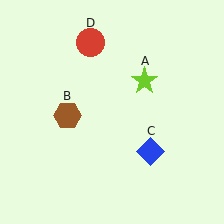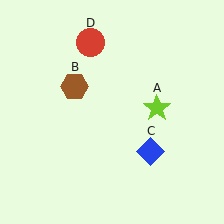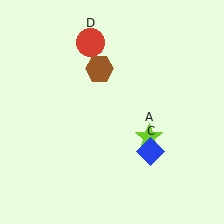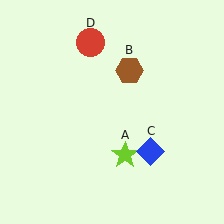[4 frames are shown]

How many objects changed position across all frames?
2 objects changed position: lime star (object A), brown hexagon (object B).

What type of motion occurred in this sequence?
The lime star (object A), brown hexagon (object B) rotated clockwise around the center of the scene.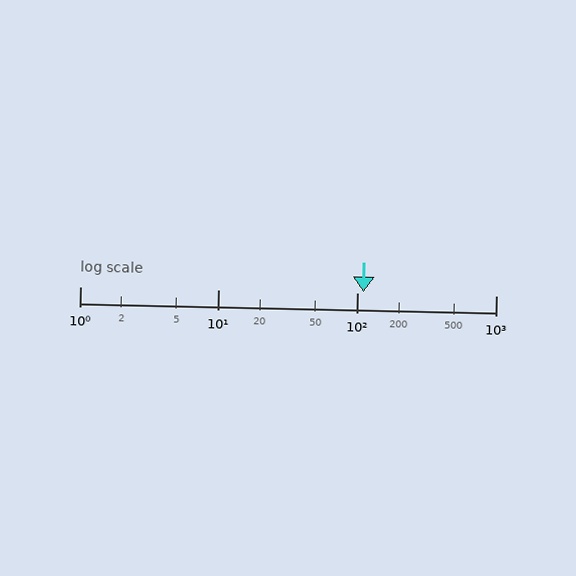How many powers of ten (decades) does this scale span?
The scale spans 3 decades, from 1 to 1000.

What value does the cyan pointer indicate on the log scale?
The pointer indicates approximately 110.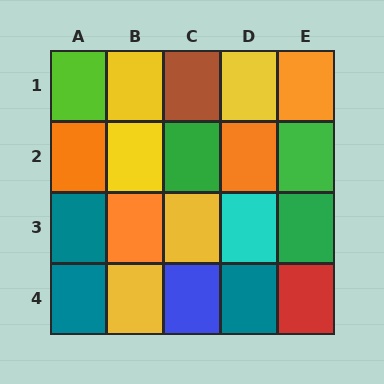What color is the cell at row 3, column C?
Yellow.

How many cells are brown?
1 cell is brown.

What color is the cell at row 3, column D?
Cyan.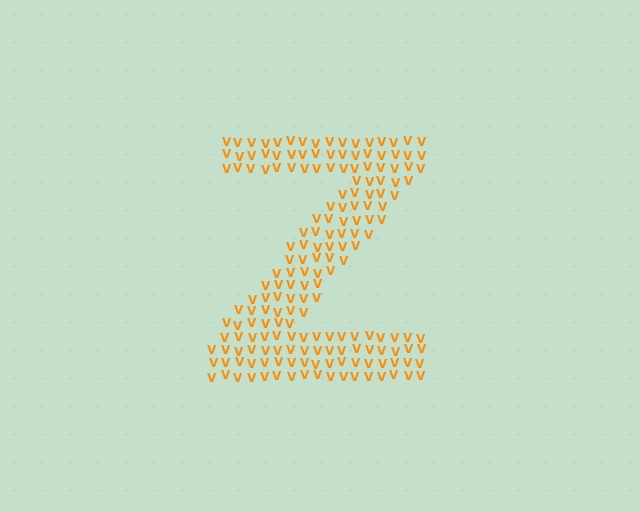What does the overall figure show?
The overall figure shows the letter Z.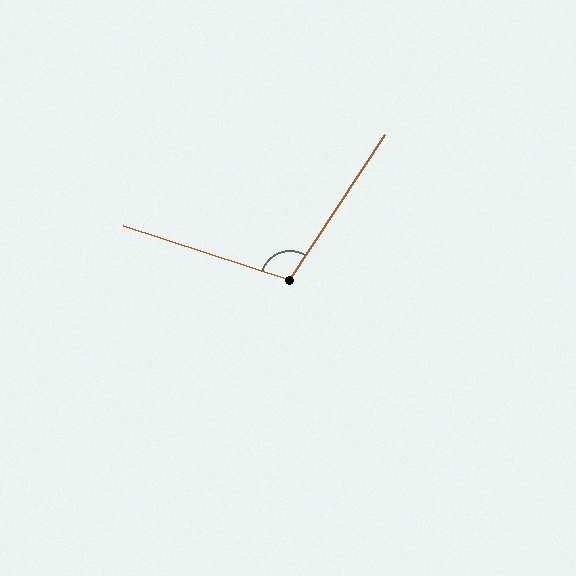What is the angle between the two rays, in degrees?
Approximately 105 degrees.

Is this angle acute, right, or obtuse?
It is obtuse.